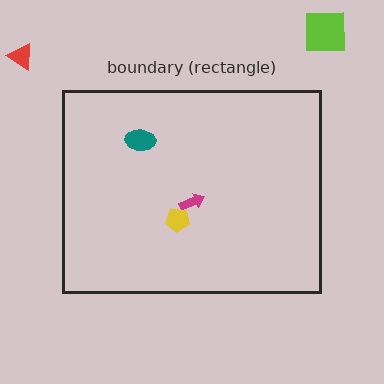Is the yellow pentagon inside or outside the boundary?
Inside.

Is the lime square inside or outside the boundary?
Outside.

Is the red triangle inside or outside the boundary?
Outside.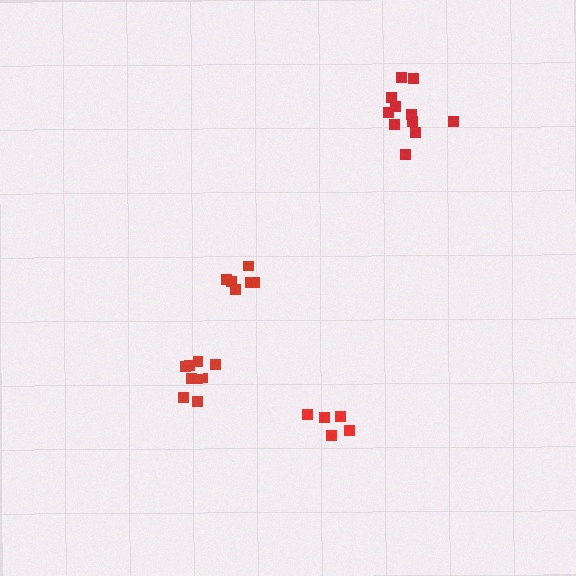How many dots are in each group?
Group 1: 8 dots, Group 2: 11 dots, Group 3: 6 dots, Group 4: 5 dots (30 total).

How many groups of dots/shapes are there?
There are 4 groups.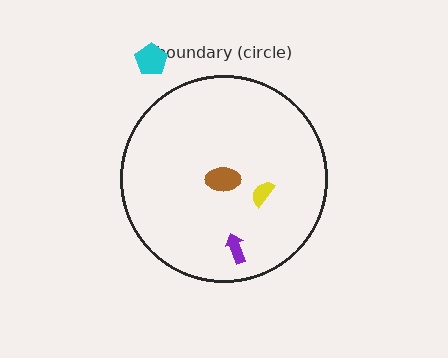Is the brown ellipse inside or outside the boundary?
Inside.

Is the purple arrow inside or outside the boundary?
Inside.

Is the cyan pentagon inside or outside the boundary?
Outside.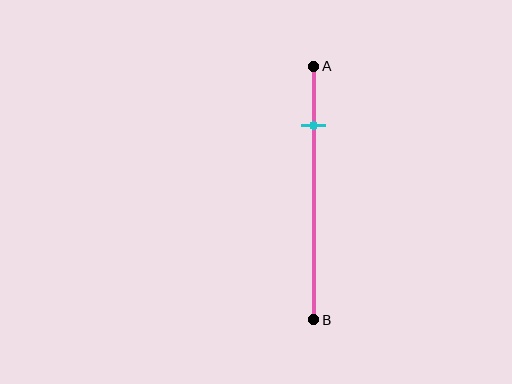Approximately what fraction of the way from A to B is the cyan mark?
The cyan mark is approximately 25% of the way from A to B.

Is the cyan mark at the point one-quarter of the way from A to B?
Yes, the mark is approximately at the one-quarter point.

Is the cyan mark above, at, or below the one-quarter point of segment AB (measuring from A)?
The cyan mark is approximately at the one-quarter point of segment AB.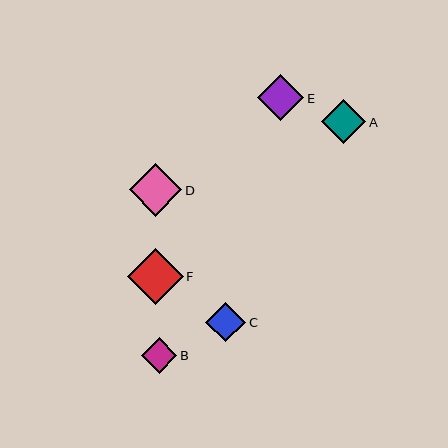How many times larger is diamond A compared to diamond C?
Diamond A is approximately 1.1 times the size of diamond C.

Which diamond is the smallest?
Diamond B is the smallest with a size of approximately 35 pixels.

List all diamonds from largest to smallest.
From largest to smallest: F, D, E, A, C, B.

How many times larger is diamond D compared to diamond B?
Diamond D is approximately 1.5 times the size of diamond B.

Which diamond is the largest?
Diamond F is the largest with a size of approximately 56 pixels.